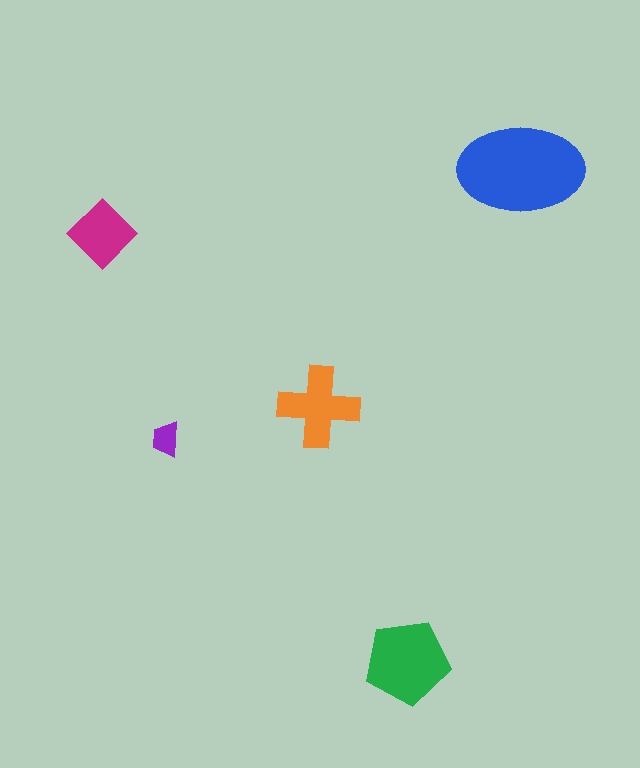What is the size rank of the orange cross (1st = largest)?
3rd.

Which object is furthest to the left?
The magenta diamond is leftmost.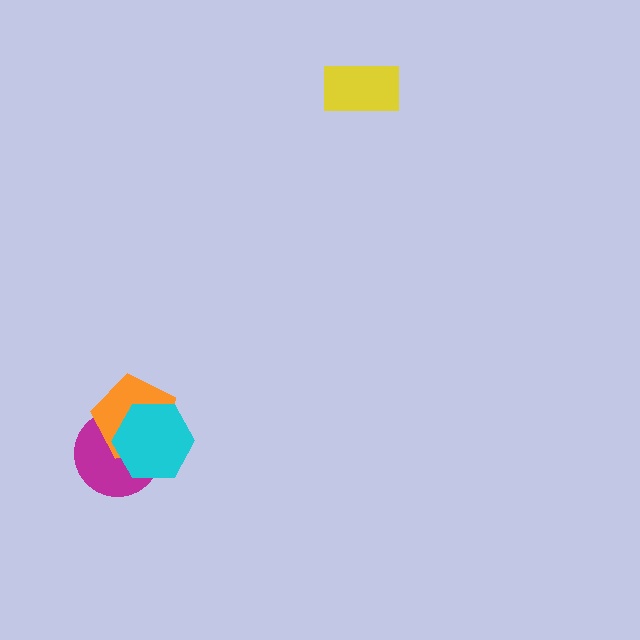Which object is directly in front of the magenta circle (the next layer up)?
The orange pentagon is directly in front of the magenta circle.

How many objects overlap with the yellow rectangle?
0 objects overlap with the yellow rectangle.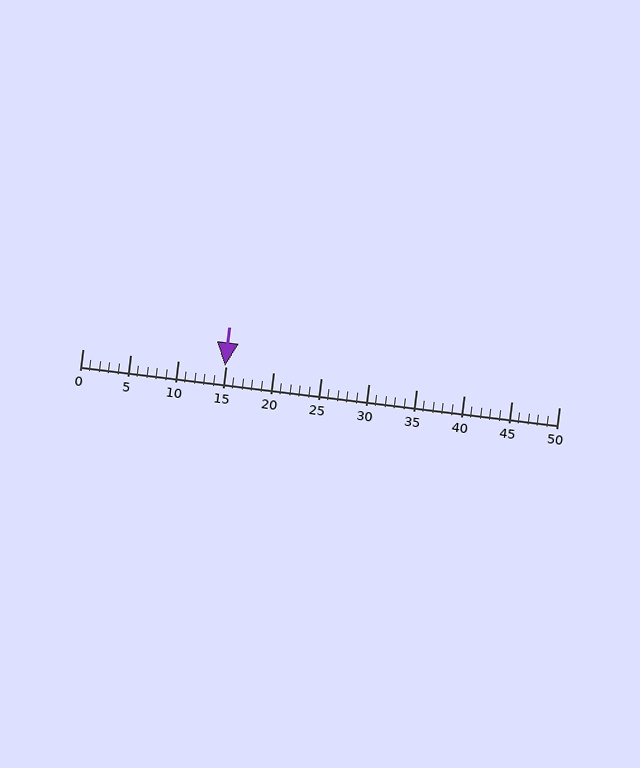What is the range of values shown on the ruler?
The ruler shows values from 0 to 50.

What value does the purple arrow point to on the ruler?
The purple arrow points to approximately 15.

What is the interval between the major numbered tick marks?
The major tick marks are spaced 5 units apart.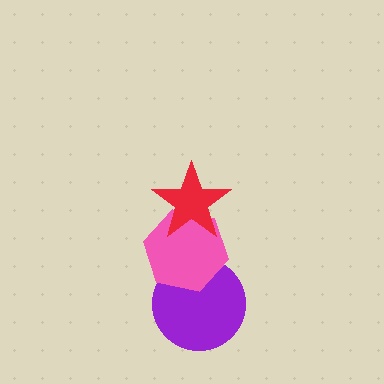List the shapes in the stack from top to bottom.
From top to bottom: the red star, the pink hexagon, the purple circle.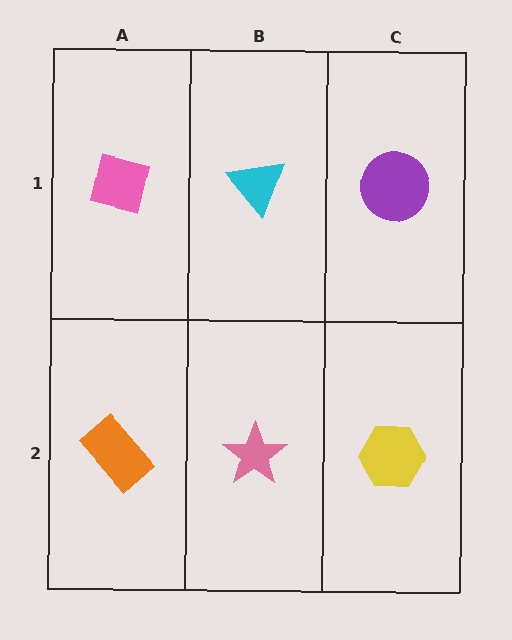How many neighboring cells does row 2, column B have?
3.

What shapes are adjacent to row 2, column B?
A cyan triangle (row 1, column B), an orange rectangle (row 2, column A), a yellow hexagon (row 2, column C).